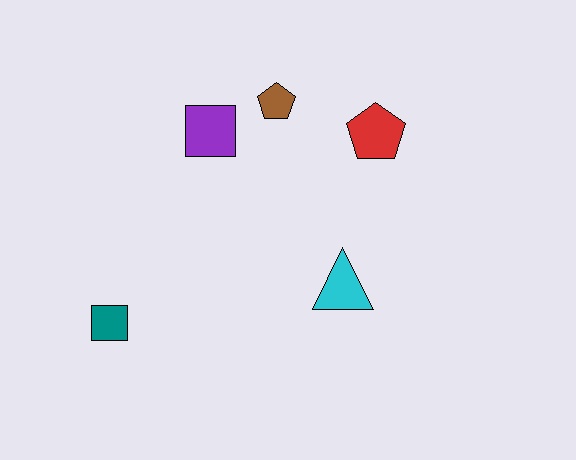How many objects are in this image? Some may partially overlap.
There are 5 objects.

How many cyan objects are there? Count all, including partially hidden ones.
There is 1 cyan object.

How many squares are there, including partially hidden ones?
There are 2 squares.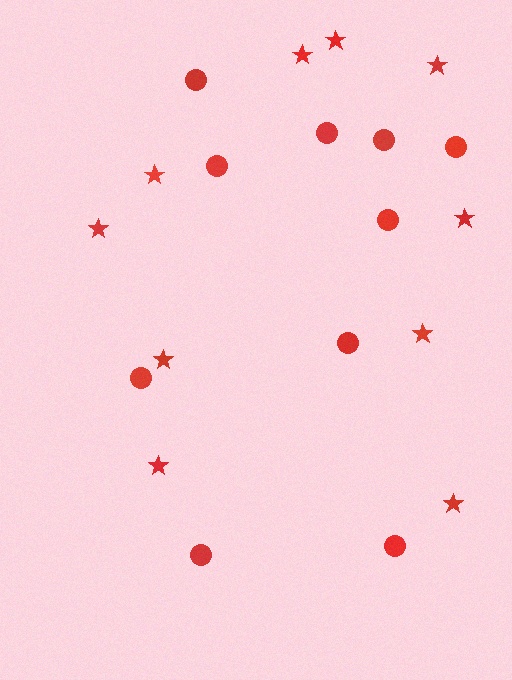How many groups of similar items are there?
There are 2 groups: one group of stars (10) and one group of circles (10).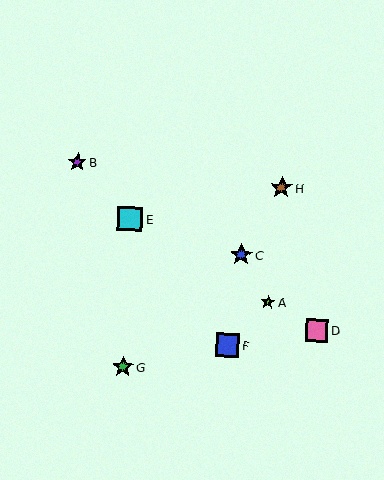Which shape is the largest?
The cyan square (labeled E) is the largest.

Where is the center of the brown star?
The center of the brown star is at (281, 188).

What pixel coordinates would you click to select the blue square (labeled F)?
Click at (227, 346) to select the blue square F.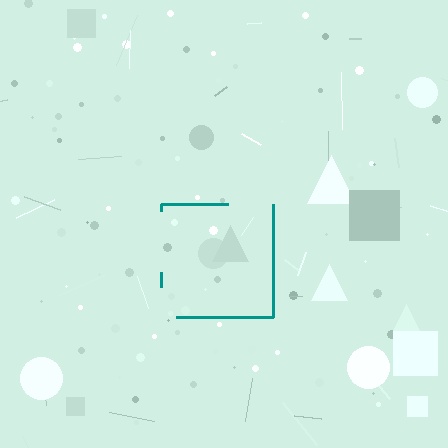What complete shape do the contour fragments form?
The contour fragments form a square.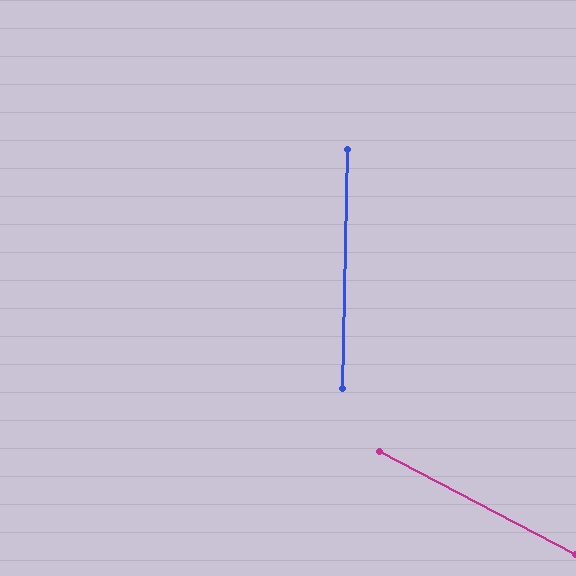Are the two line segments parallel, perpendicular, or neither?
Neither parallel nor perpendicular — they differ by about 63°.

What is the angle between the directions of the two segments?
Approximately 63 degrees.